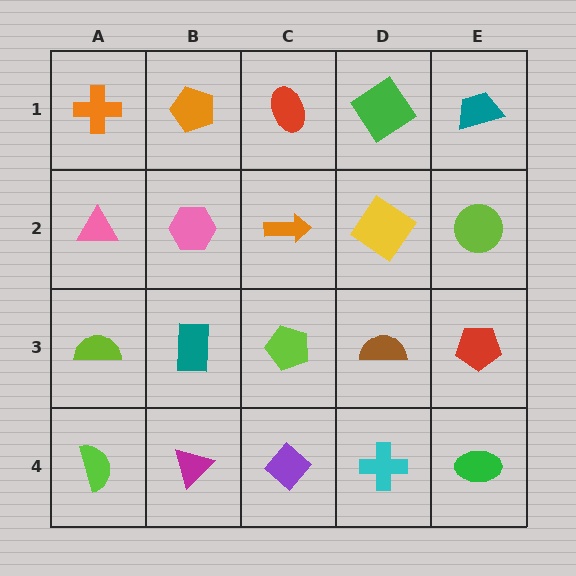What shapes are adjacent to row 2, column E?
A teal trapezoid (row 1, column E), a red pentagon (row 3, column E), a yellow diamond (row 2, column D).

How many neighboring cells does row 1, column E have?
2.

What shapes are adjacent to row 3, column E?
A lime circle (row 2, column E), a green ellipse (row 4, column E), a brown semicircle (row 3, column D).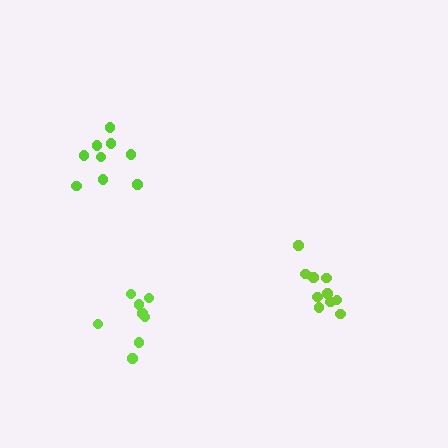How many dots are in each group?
Group 1: 8 dots, Group 2: 10 dots, Group 3: 9 dots (27 total).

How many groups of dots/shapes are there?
There are 3 groups.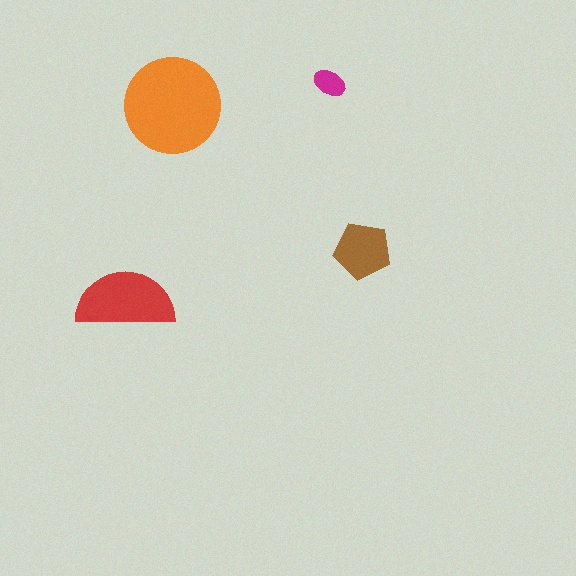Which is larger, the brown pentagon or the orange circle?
The orange circle.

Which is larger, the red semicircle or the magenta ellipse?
The red semicircle.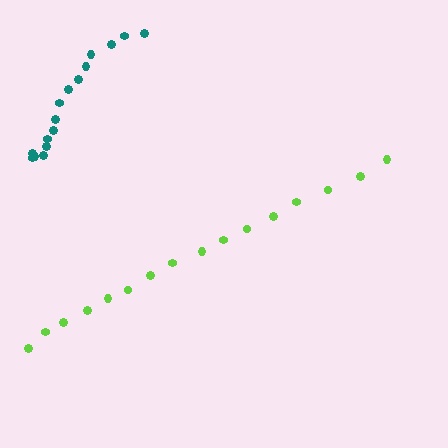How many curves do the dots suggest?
There are 2 distinct paths.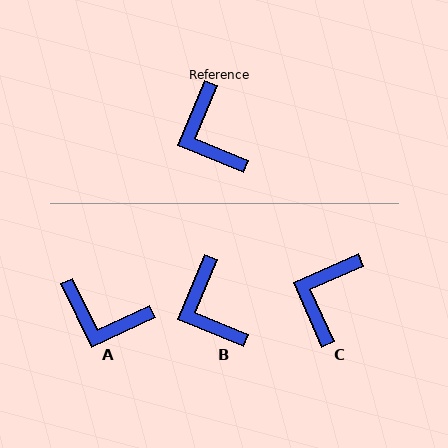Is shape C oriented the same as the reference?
No, it is off by about 43 degrees.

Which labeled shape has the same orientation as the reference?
B.